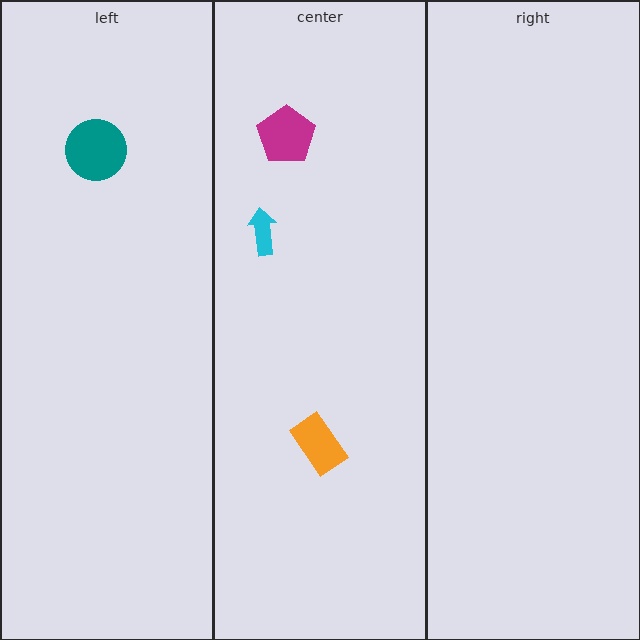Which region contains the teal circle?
The left region.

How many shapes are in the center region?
3.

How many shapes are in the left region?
1.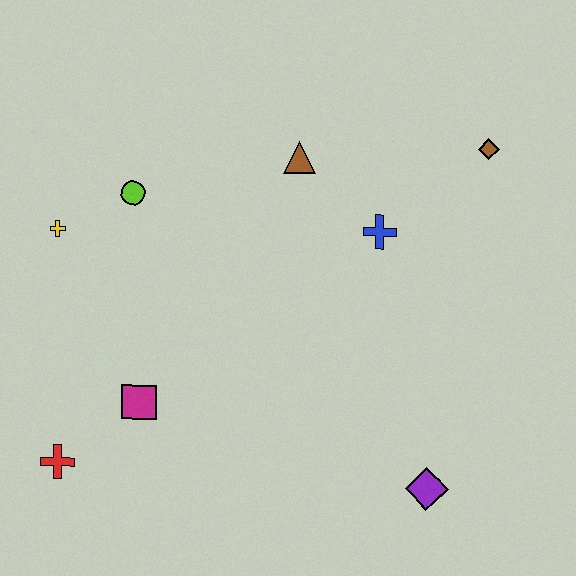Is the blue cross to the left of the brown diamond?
Yes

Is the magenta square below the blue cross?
Yes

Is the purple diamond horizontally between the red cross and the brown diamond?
Yes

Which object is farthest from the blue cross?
The red cross is farthest from the blue cross.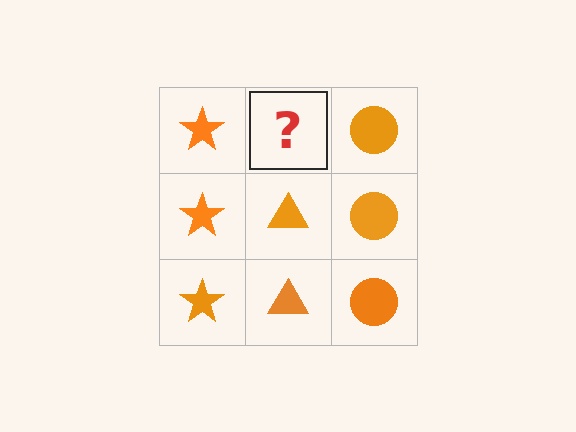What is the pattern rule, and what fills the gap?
The rule is that each column has a consistent shape. The gap should be filled with an orange triangle.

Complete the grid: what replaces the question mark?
The question mark should be replaced with an orange triangle.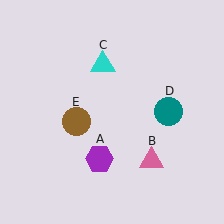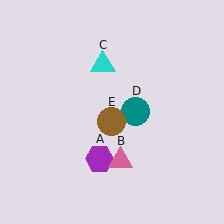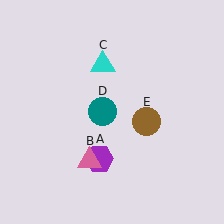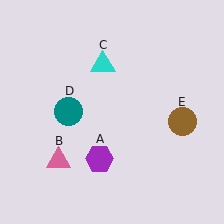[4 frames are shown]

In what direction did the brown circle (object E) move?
The brown circle (object E) moved right.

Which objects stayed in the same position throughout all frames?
Purple hexagon (object A) and cyan triangle (object C) remained stationary.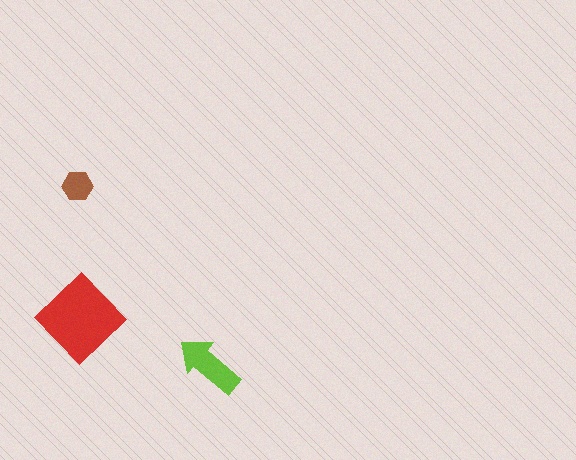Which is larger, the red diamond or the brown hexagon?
The red diamond.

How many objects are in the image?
There are 3 objects in the image.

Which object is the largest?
The red diamond.